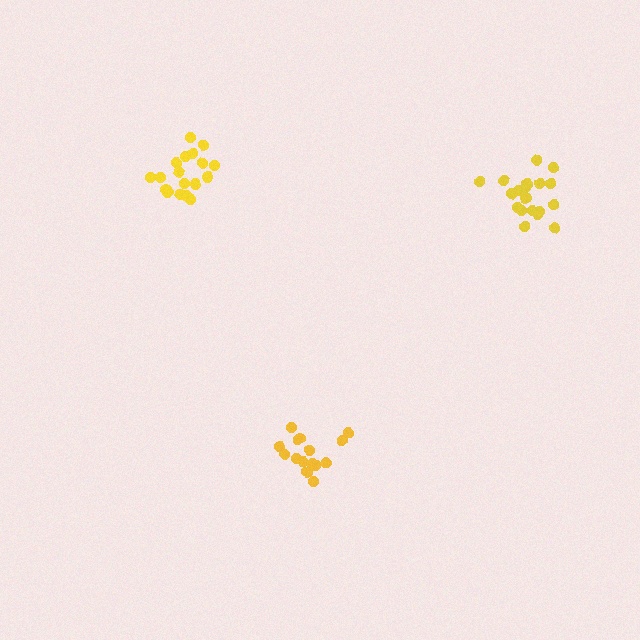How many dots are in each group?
Group 1: 15 dots, Group 2: 18 dots, Group 3: 20 dots (53 total).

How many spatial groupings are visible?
There are 3 spatial groupings.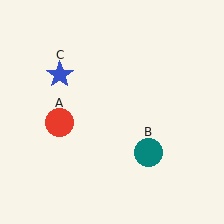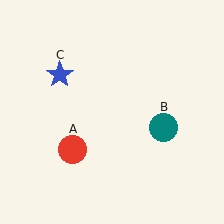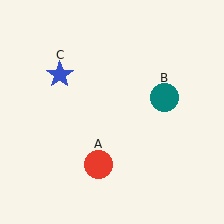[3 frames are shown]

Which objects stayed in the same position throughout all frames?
Blue star (object C) remained stationary.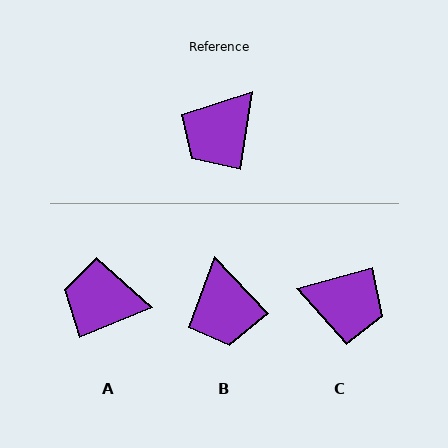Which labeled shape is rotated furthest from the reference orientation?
C, about 115 degrees away.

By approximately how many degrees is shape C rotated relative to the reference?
Approximately 115 degrees counter-clockwise.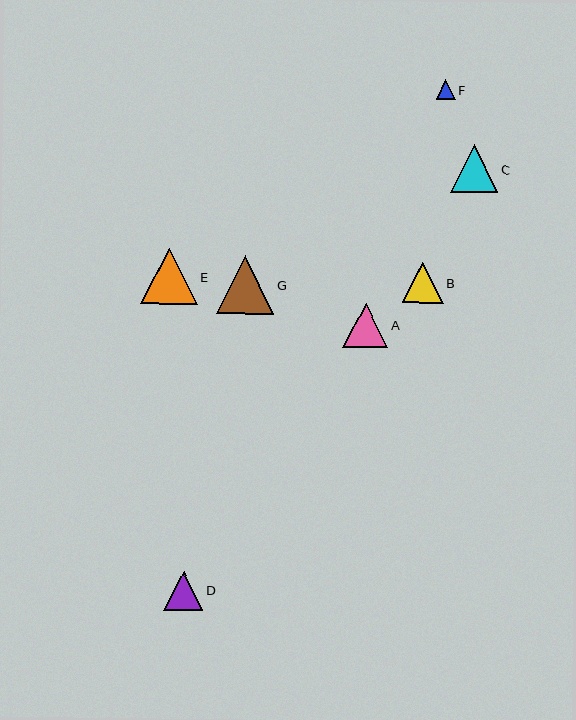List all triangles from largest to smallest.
From largest to smallest: G, E, C, A, B, D, F.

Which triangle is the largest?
Triangle G is the largest with a size of approximately 58 pixels.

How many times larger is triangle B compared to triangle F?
Triangle B is approximately 2.1 times the size of triangle F.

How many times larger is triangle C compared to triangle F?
Triangle C is approximately 2.5 times the size of triangle F.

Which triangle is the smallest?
Triangle F is the smallest with a size of approximately 19 pixels.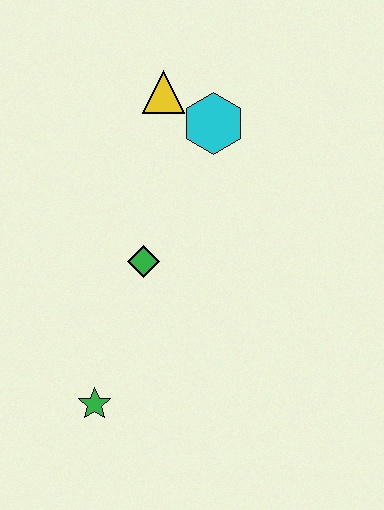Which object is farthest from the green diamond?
The yellow triangle is farthest from the green diamond.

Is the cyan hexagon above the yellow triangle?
No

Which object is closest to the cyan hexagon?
The yellow triangle is closest to the cyan hexagon.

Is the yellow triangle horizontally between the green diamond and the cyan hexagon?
Yes